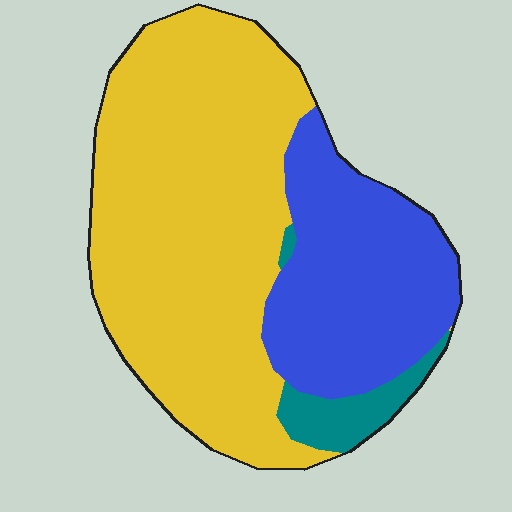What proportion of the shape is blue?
Blue takes up about one third (1/3) of the shape.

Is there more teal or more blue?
Blue.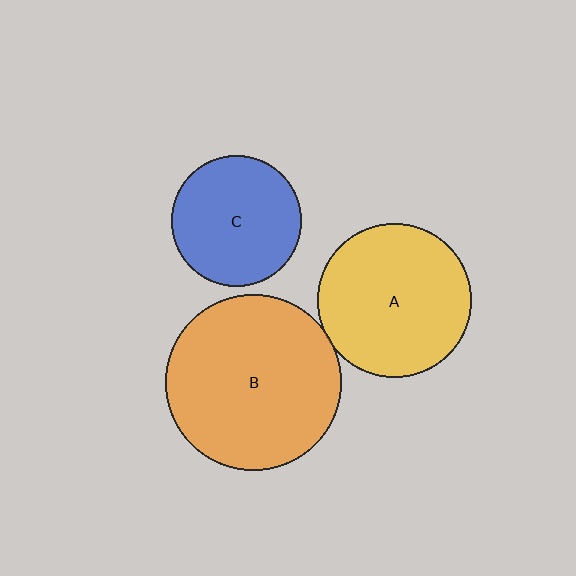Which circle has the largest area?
Circle B (orange).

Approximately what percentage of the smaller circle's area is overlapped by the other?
Approximately 5%.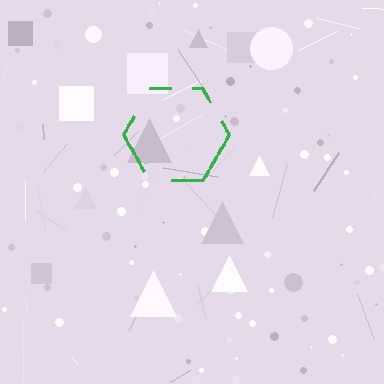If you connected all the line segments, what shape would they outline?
They would outline a hexagon.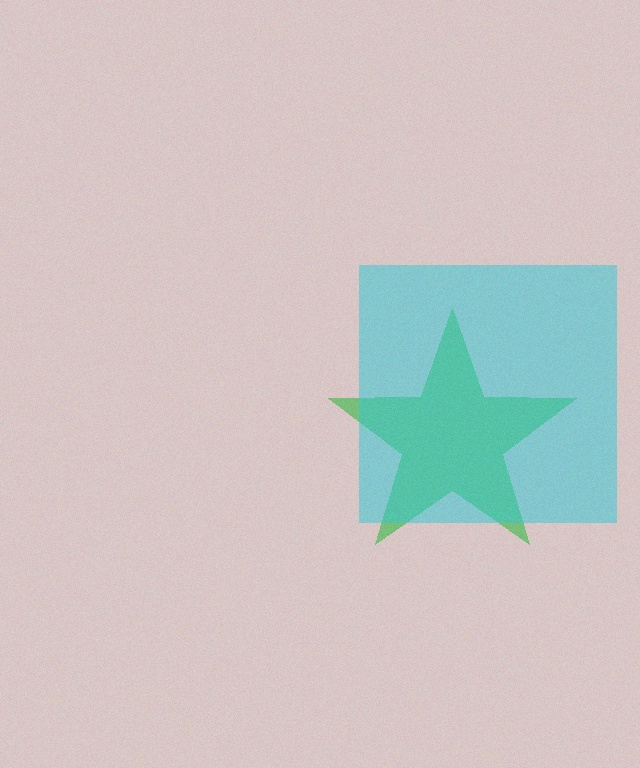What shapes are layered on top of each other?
The layered shapes are: a green star, a cyan square.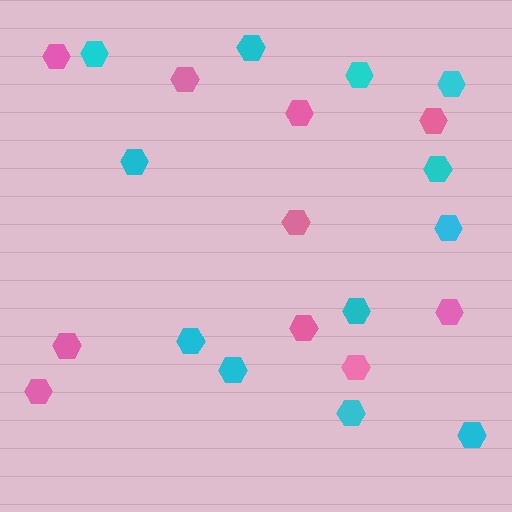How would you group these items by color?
There are 2 groups: one group of pink hexagons (10) and one group of cyan hexagons (12).